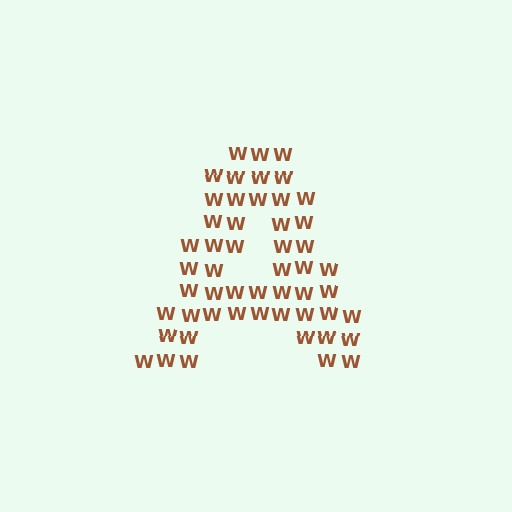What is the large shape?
The large shape is the letter A.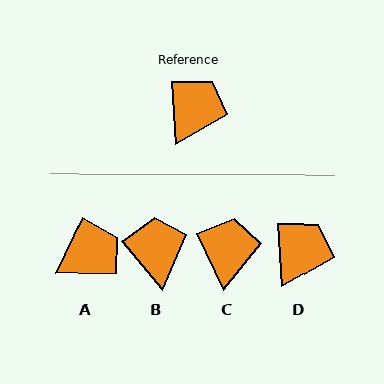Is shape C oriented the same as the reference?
No, it is off by about 22 degrees.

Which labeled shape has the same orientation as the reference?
D.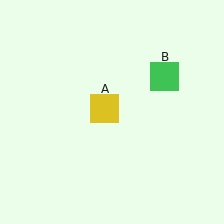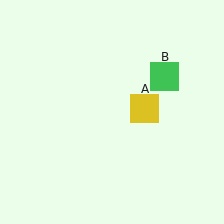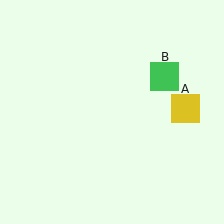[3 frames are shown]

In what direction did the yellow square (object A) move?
The yellow square (object A) moved right.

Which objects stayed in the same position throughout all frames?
Green square (object B) remained stationary.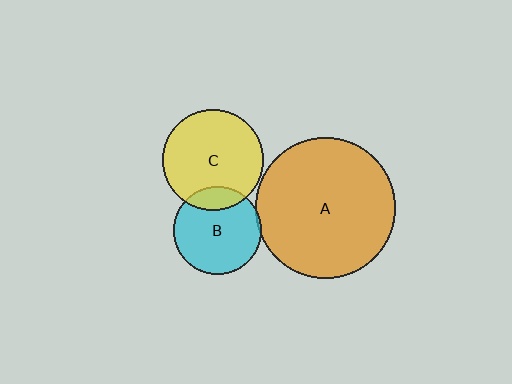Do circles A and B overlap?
Yes.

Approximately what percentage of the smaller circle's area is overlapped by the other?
Approximately 5%.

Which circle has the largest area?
Circle A (orange).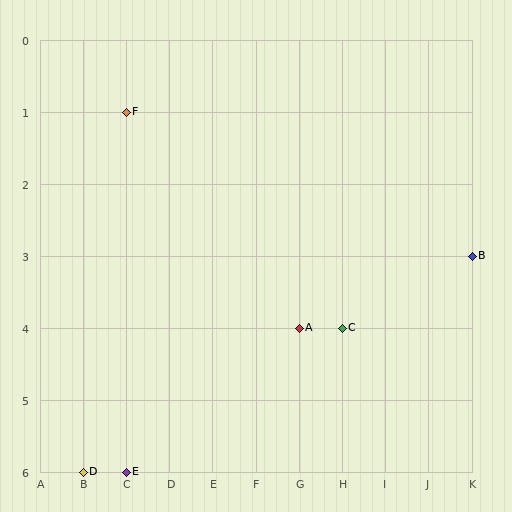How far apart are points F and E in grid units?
Points F and E are 5 rows apart.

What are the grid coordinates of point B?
Point B is at grid coordinates (K, 3).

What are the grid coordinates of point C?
Point C is at grid coordinates (H, 4).